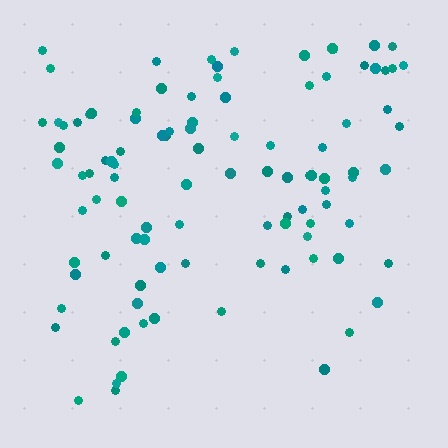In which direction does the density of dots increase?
From bottom to top, with the top side densest.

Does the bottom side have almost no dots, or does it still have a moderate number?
Still a moderate number, just noticeably fewer than the top.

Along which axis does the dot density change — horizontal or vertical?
Vertical.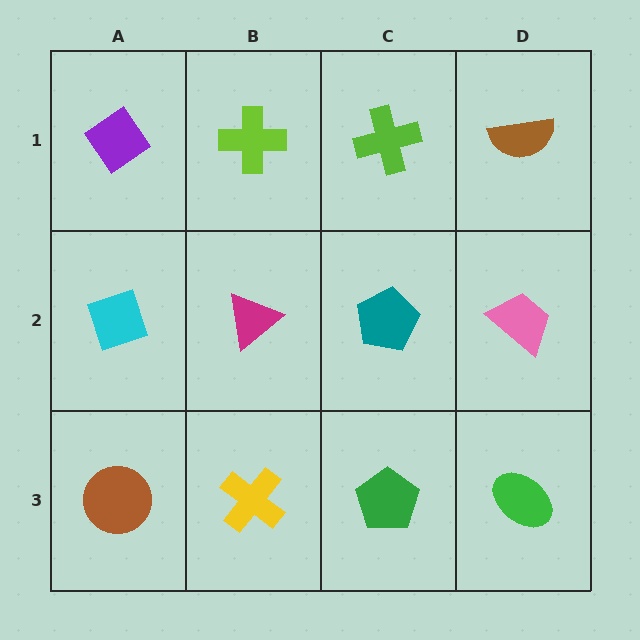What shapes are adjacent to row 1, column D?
A pink trapezoid (row 2, column D), a lime cross (row 1, column C).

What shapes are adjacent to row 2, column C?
A lime cross (row 1, column C), a green pentagon (row 3, column C), a magenta triangle (row 2, column B), a pink trapezoid (row 2, column D).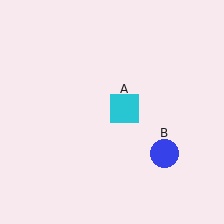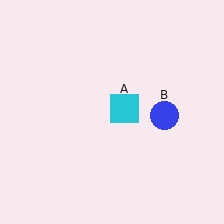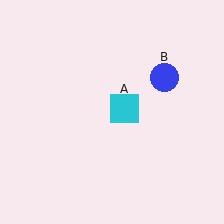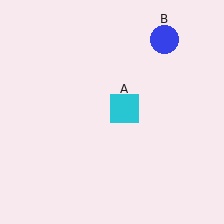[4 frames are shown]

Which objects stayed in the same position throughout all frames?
Cyan square (object A) remained stationary.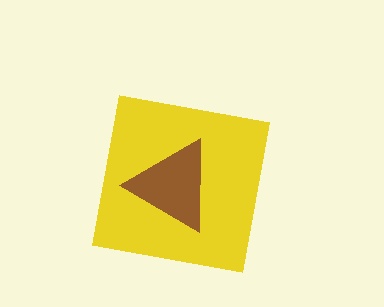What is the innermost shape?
The brown triangle.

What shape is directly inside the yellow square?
The brown triangle.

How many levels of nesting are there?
2.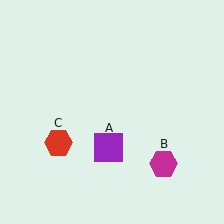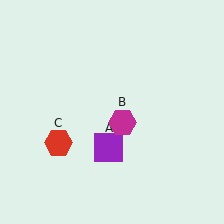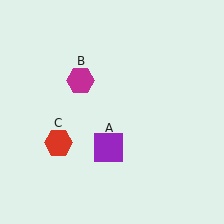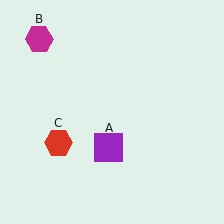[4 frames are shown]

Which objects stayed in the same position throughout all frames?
Purple square (object A) and red hexagon (object C) remained stationary.